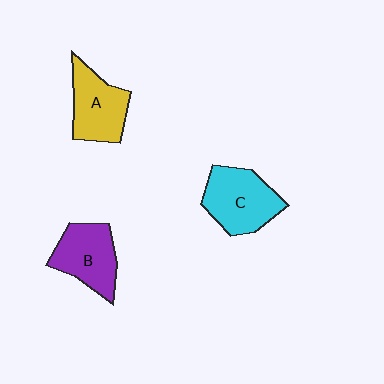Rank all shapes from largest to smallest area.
From largest to smallest: C (cyan), B (purple), A (yellow).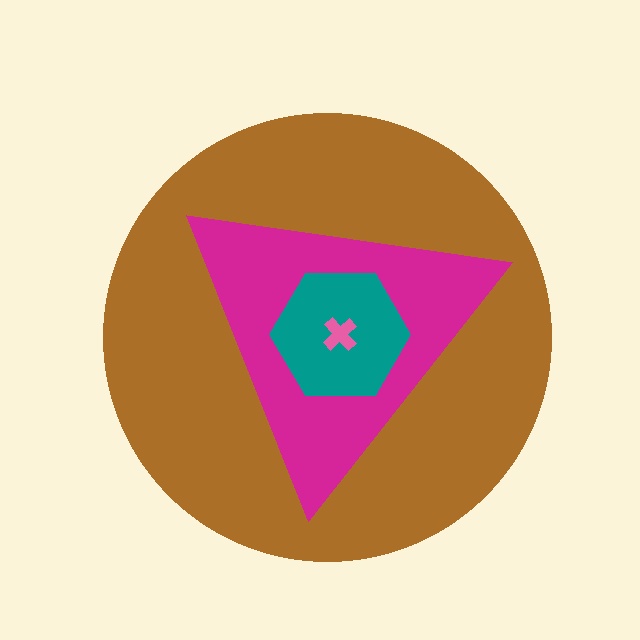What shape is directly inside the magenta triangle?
The teal hexagon.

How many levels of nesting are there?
4.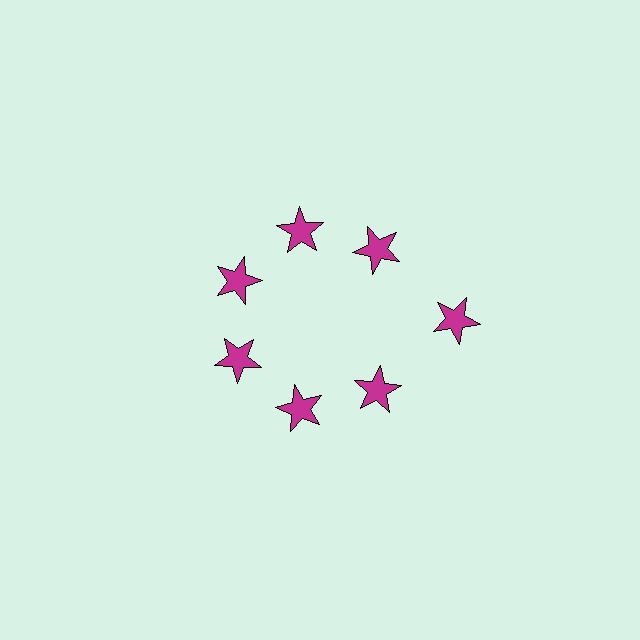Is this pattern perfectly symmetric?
No. The 7 magenta stars are arranged in a ring, but one element near the 3 o'clock position is pushed outward from the center, breaking the 7-fold rotational symmetry.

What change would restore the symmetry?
The symmetry would be restored by moving it inward, back onto the ring so that all 7 stars sit at equal angles and equal distance from the center.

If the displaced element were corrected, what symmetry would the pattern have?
It would have 7-fold rotational symmetry — the pattern would map onto itself every 51 degrees.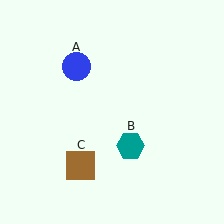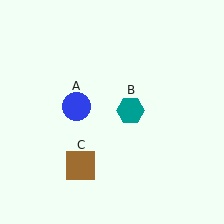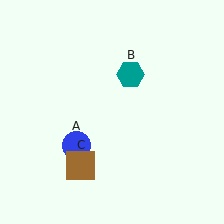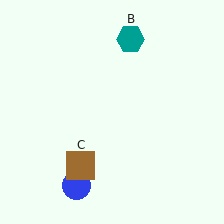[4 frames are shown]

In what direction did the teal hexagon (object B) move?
The teal hexagon (object B) moved up.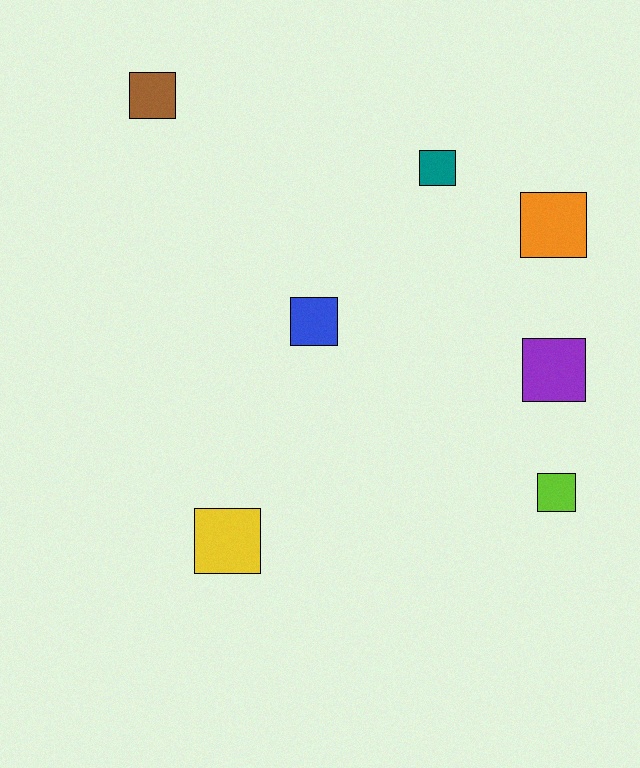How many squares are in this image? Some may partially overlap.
There are 7 squares.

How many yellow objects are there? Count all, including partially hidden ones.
There is 1 yellow object.